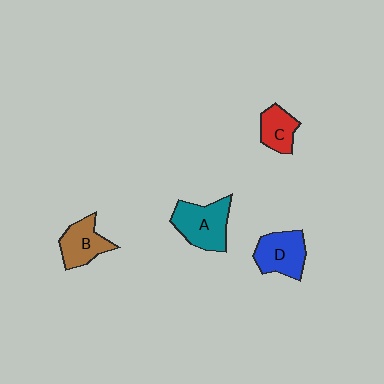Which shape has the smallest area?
Shape C (red).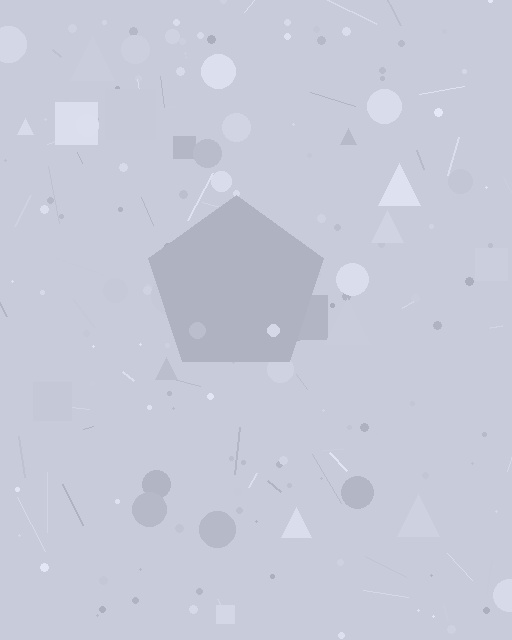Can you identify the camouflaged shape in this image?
The camouflaged shape is a pentagon.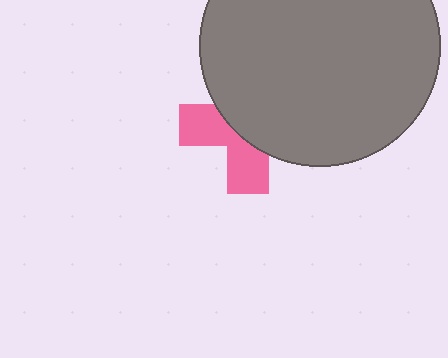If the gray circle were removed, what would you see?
You would see the complete pink cross.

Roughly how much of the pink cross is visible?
A small part of it is visible (roughly 41%).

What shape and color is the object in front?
The object in front is a gray circle.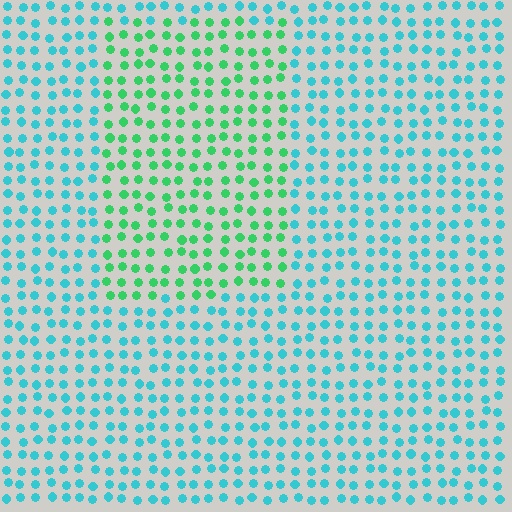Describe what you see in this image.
The image is filled with small cyan elements in a uniform arrangement. A rectangle-shaped region is visible where the elements are tinted to a slightly different hue, forming a subtle color boundary.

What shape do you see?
I see a rectangle.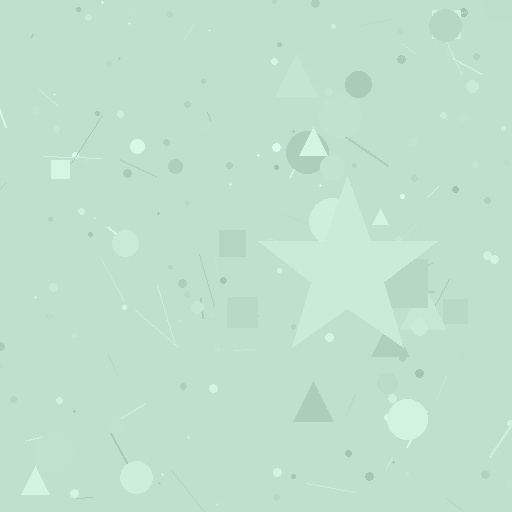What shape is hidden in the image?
A star is hidden in the image.